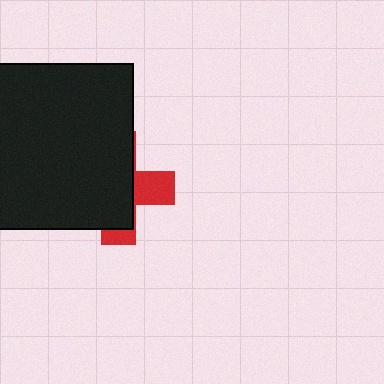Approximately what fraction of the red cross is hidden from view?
Roughly 68% of the red cross is hidden behind the black square.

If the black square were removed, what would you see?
You would see the complete red cross.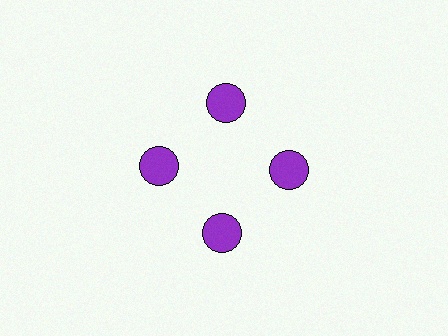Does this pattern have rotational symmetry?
Yes, this pattern has 4-fold rotational symmetry. It looks the same after rotating 90 degrees around the center.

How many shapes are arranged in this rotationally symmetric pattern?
There are 4 shapes, arranged in 4 groups of 1.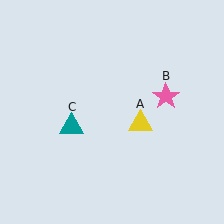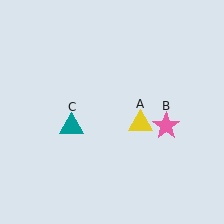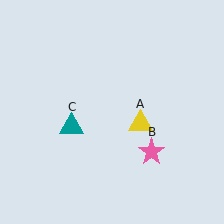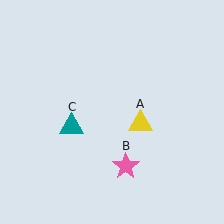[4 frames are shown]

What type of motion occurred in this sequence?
The pink star (object B) rotated clockwise around the center of the scene.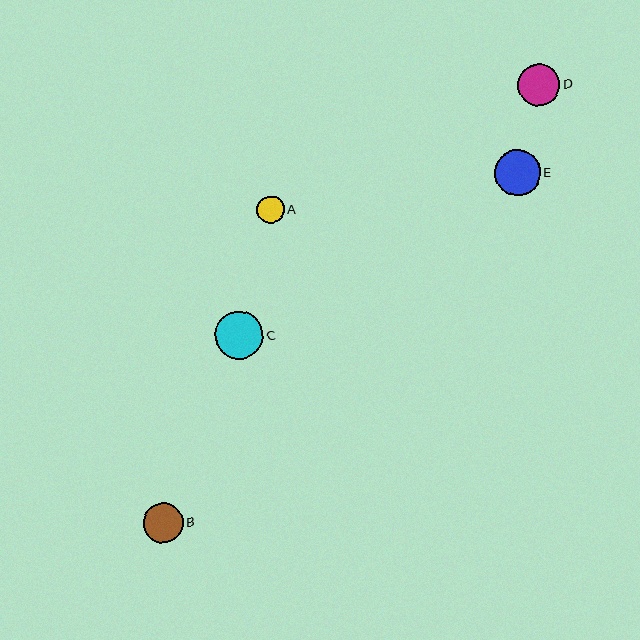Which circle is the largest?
Circle C is the largest with a size of approximately 48 pixels.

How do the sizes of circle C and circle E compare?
Circle C and circle E are approximately the same size.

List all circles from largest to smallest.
From largest to smallest: C, E, D, B, A.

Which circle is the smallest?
Circle A is the smallest with a size of approximately 28 pixels.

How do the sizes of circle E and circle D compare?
Circle E and circle D are approximately the same size.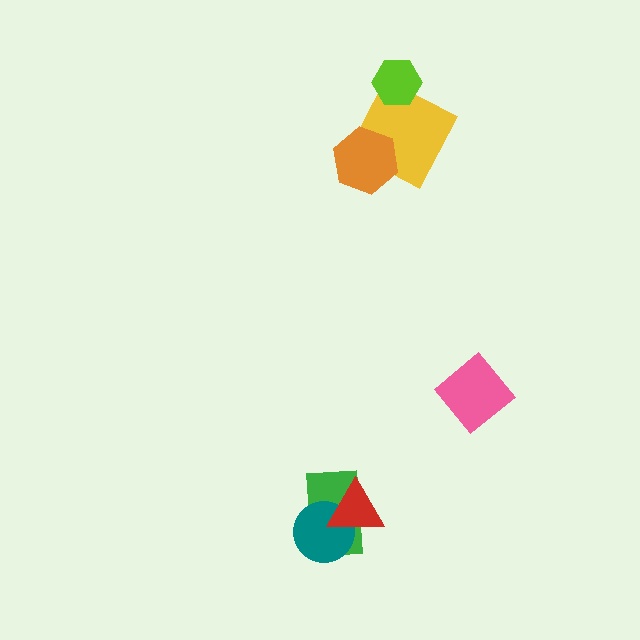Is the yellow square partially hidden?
Yes, it is partially covered by another shape.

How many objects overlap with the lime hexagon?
1 object overlaps with the lime hexagon.